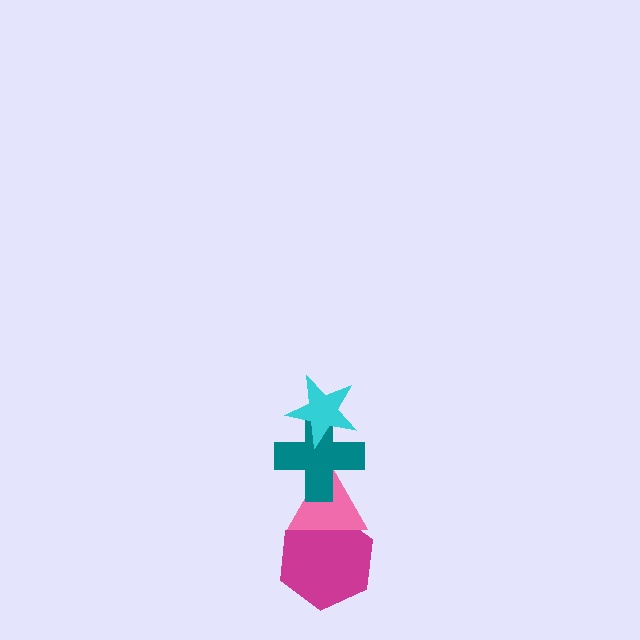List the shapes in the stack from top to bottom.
From top to bottom: the cyan star, the teal cross, the pink triangle, the magenta hexagon.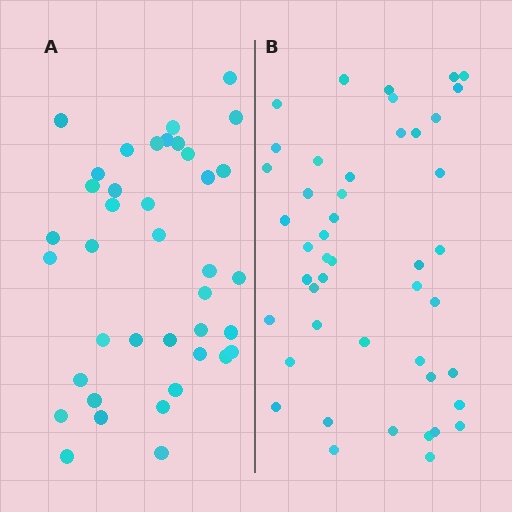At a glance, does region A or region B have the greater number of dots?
Region B (the right region) has more dots.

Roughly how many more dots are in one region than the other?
Region B has roughly 8 or so more dots than region A.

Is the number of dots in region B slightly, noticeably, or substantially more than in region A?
Region B has only slightly more — the two regions are fairly close. The ratio is roughly 1.2 to 1.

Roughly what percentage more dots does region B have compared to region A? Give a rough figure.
About 20% more.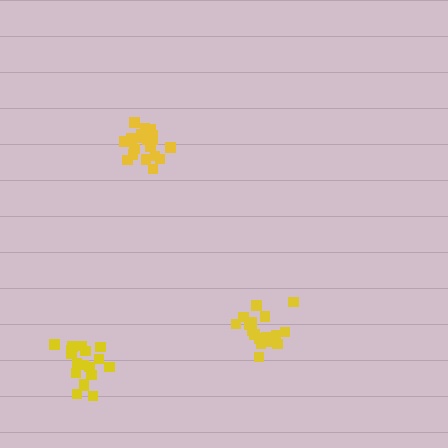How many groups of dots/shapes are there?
There are 3 groups.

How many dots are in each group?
Group 1: 20 dots, Group 2: 18 dots, Group 3: 17 dots (55 total).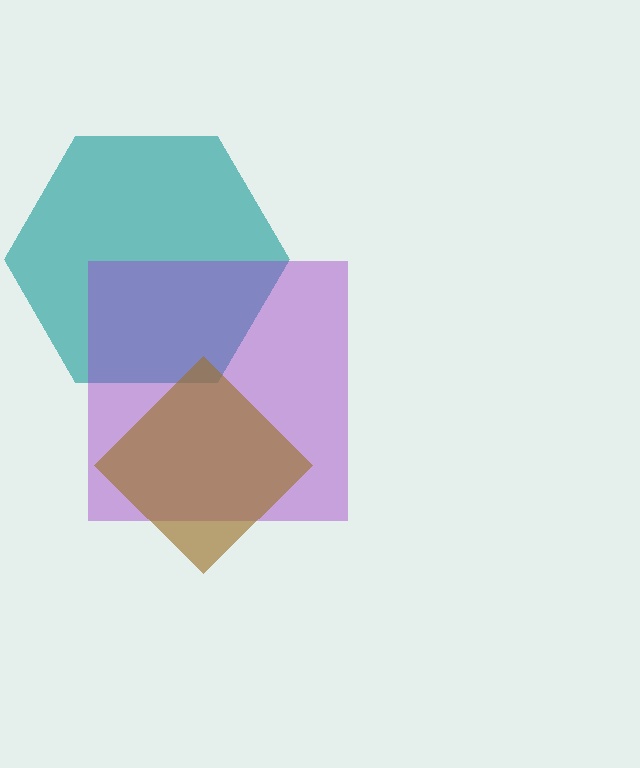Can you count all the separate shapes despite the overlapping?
Yes, there are 3 separate shapes.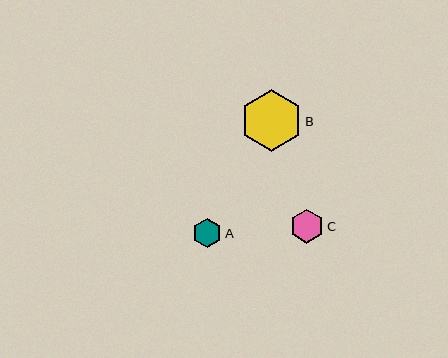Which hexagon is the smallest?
Hexagon A is the smallest with a size of approximately 29 pixels.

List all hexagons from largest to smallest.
From largest to smallest: B, C, A.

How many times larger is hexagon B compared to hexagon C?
Hexagon B is approximately 1.8 times the size of hexagon C.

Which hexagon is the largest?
Hexagon B is the largest with a size of approximately 62 pixels.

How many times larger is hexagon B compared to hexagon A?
Hexagon B is approximately 2.2 times the size of hexagon A.